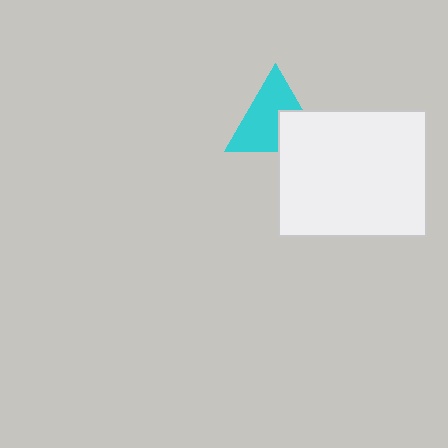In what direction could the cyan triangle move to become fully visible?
The cyan triangle could move toward the upper-left. That would shift it out from behind the white rectangle entirely.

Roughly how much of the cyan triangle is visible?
Most of it is visible (roughly 66%).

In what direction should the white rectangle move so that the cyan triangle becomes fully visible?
The white rectangle should move toward the lower-right. That is the shortest direction to clear the overlap and leave the cyan triangle fully visible.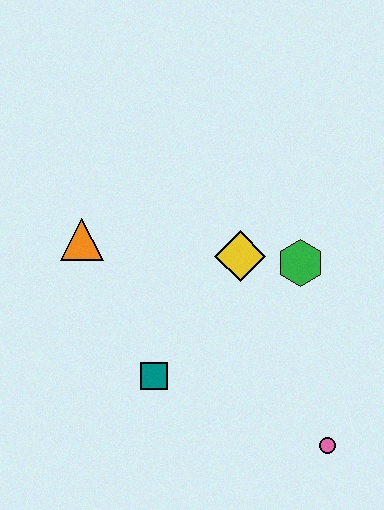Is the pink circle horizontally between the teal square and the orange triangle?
No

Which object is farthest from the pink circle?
The orange triangle is farthest from the pink circle.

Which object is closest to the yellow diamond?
The green hexagon is closest to the yellow diamond.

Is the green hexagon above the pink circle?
Yes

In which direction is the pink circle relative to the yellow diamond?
The pink circle is below the yellow diamond.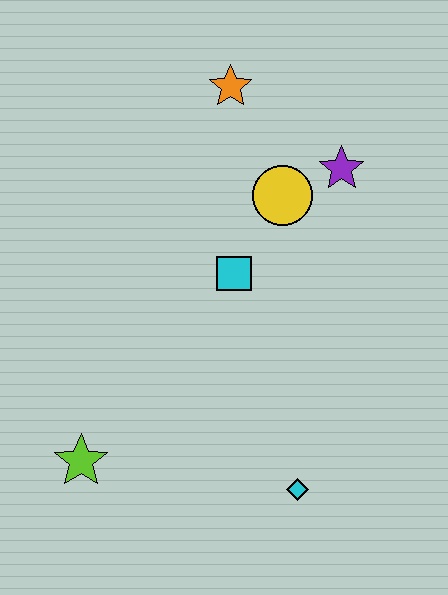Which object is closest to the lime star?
The cyan diamond is closest to the lime star.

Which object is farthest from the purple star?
The lime star is farthest from the purple star.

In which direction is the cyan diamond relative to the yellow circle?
The cyan diamond is below the yellow circle.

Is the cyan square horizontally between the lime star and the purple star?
Yes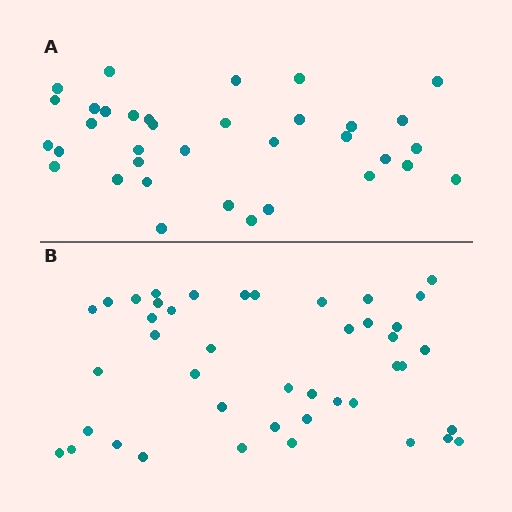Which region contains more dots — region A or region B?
Region B (the bottom region) has more dots.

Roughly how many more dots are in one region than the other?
Region B has roughly 8 or so more dots than region A.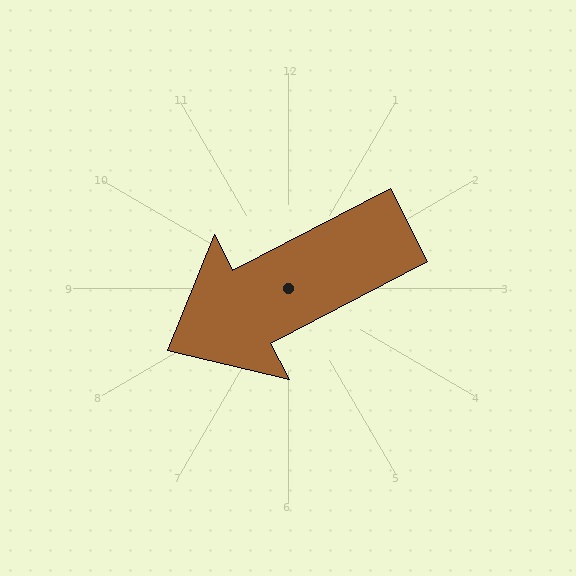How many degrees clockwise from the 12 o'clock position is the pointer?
Approximately 243 degrees.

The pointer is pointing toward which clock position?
Roughly 8 o'clock.